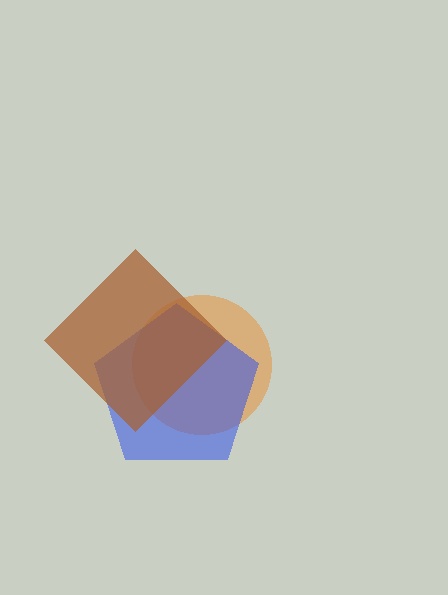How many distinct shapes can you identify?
There are 3 distinct shapes: an orange circle, a blue pentagon, a brown diamond.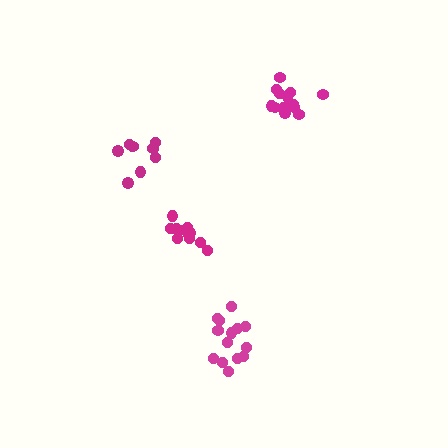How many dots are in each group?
Group 1: 9 dots, Group 2: 11 dots, Group 3: 14 dots, Group 4: 14 dots (48 total).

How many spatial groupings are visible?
There are 4 spatial groupings.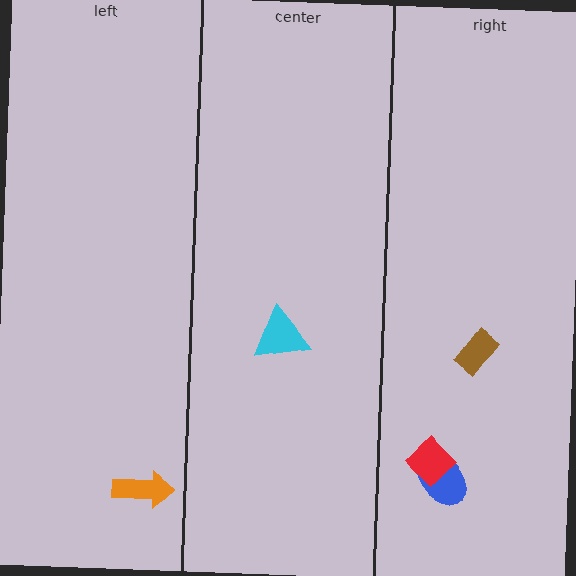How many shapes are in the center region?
1.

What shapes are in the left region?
The orange arrow.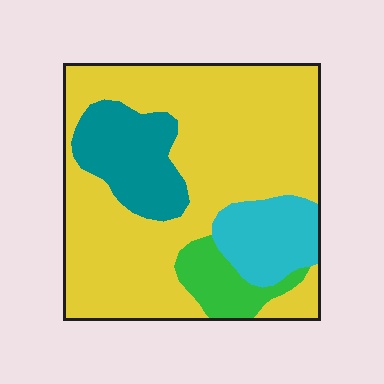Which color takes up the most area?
Yellow, at roughly 65%.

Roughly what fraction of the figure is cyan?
Cyan takes up less than a sixth of the figure.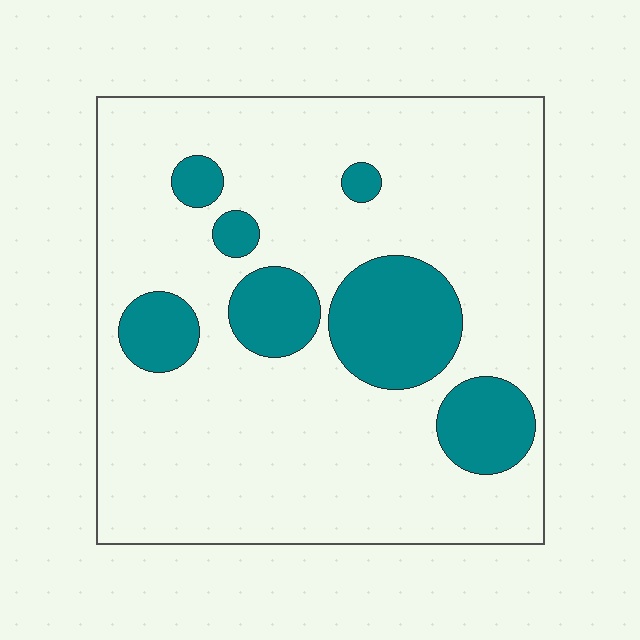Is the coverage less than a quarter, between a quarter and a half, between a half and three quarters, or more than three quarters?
Less than a quarter.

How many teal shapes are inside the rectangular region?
7.